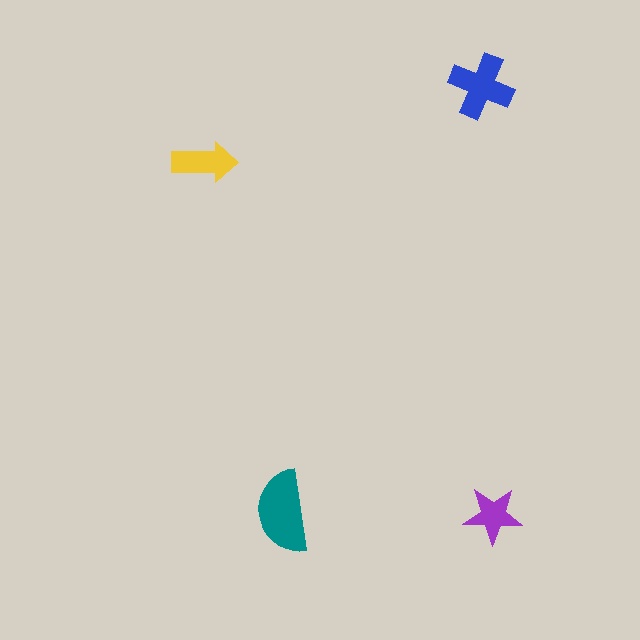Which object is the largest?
The teal semicircle.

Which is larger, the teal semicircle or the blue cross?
The teal semicircle.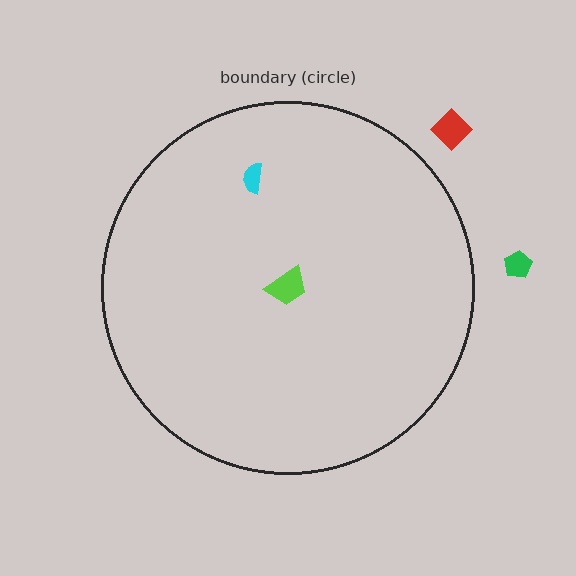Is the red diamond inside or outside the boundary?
Outside.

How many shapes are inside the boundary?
2 inside, 2 outside.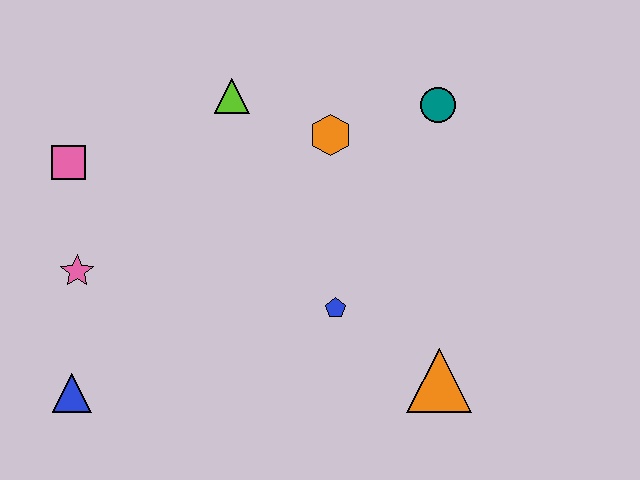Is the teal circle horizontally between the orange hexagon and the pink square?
No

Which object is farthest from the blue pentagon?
The pink square is farthest from the blue pentagon.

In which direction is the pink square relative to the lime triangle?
The pink square is to the left of the lime triangle.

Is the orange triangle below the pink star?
Yes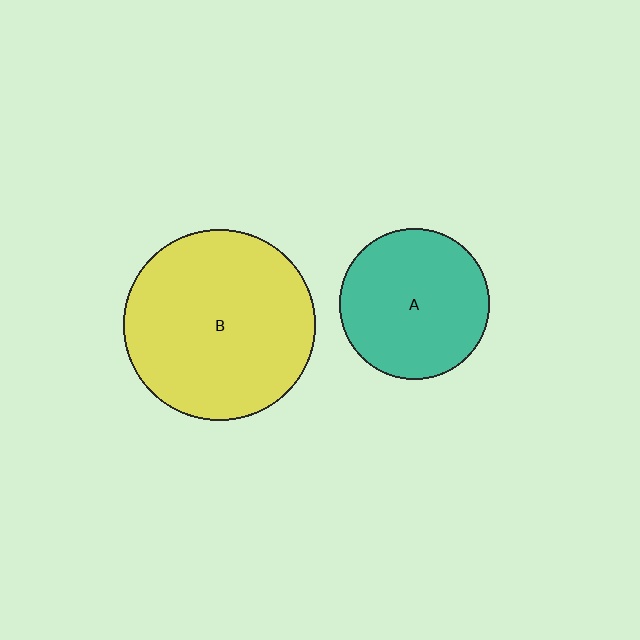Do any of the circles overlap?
No, none of the circles overlap.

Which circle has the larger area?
Circle B (yellow).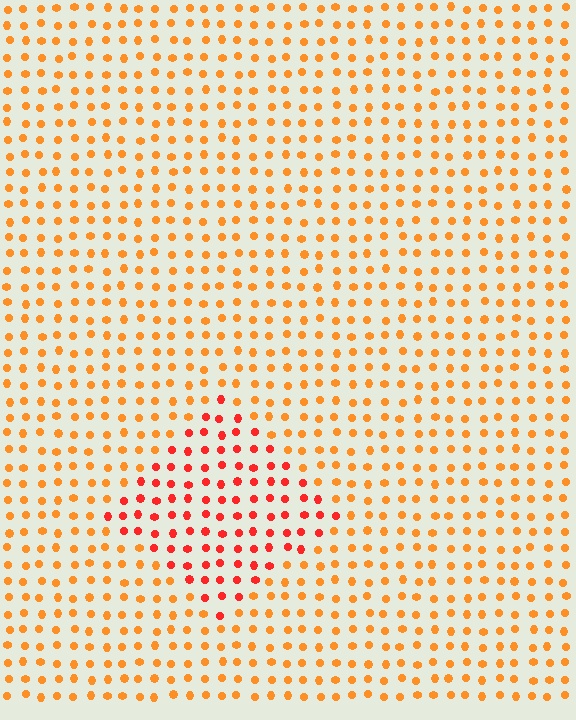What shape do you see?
I see a diamond.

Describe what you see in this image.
The image is filled with small orange elements in a uniform arrangement. A diamond-shaped region is visible where the elements are tinted to a slightly different hue, forming a subtle color boundary.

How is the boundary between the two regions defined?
The boundary is defined purely by a slight shift in hue (about 31 degrees). Spacing, size, and orientation are identical on both sides.